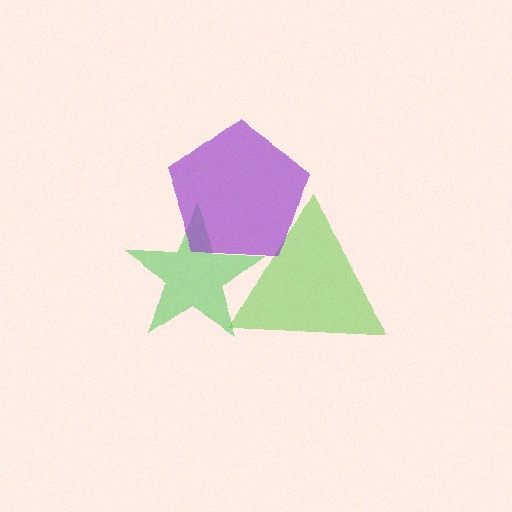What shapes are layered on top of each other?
The layered shapes are: a green star, a lime triangle, a purple pentagon.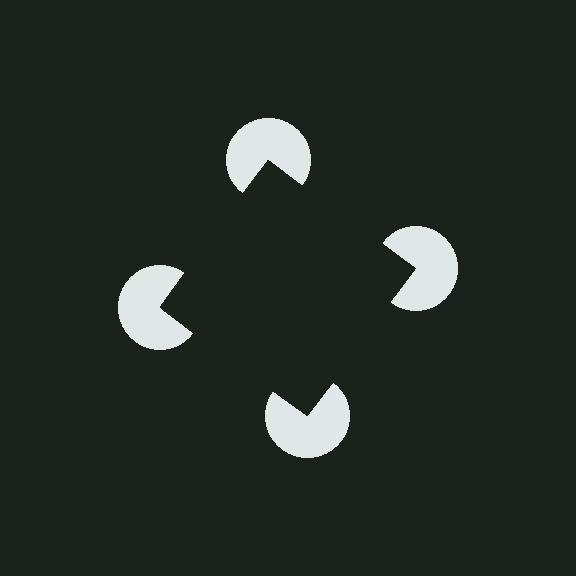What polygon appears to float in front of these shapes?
An illusory square — its edges are inferred from the aligned wedge cuts in the pac-man discs, not physically drawn.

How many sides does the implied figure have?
4 sides.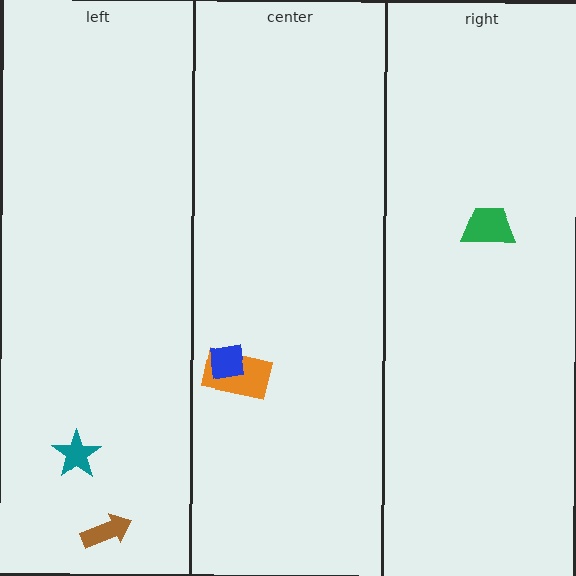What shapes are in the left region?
The brown arrow, the teal star.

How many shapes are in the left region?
2.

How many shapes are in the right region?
1.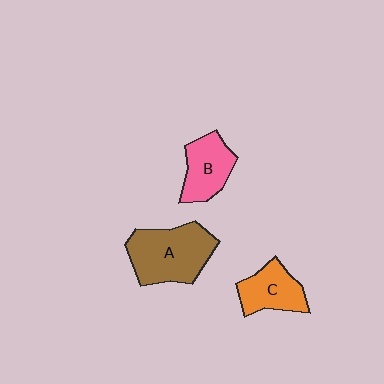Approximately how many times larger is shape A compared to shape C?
Approximately 1.6 times.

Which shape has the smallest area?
Shape C (orange).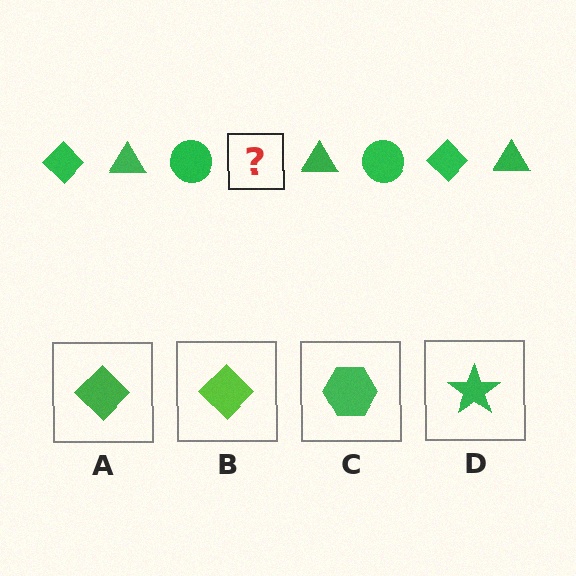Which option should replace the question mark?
Option A.